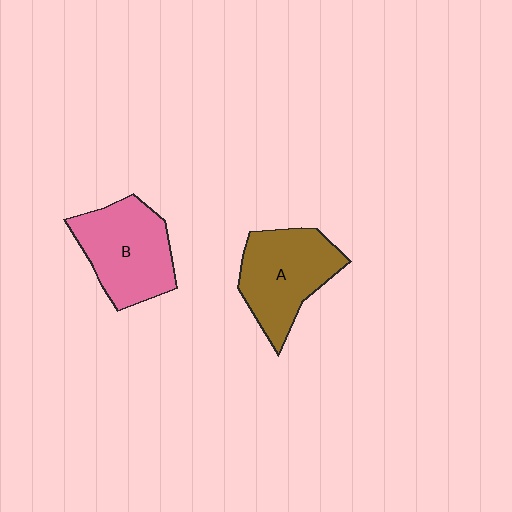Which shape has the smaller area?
Shape A (brown).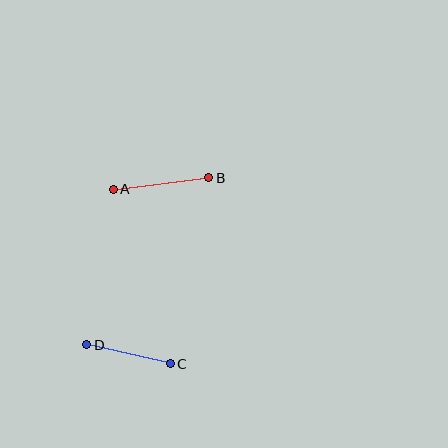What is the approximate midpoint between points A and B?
The midpoint is at approximately (161, 183) pixels.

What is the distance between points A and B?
The distance is approximately 96 pixels.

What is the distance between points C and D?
The distance is approximately 85 pixels.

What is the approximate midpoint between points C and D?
The midpoint is at approximately (128, 354) pixels.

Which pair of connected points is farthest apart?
Points A and B are farthest apart.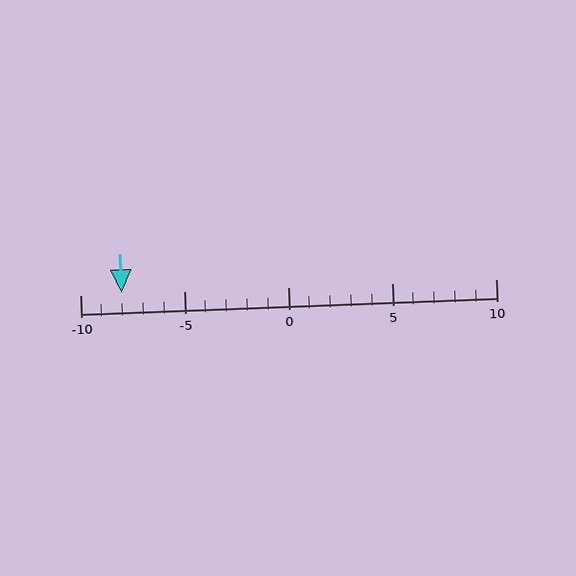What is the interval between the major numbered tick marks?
The major tick marks are spaced 5 units apart.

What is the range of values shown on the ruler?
The ruler shows values from -10 to 10.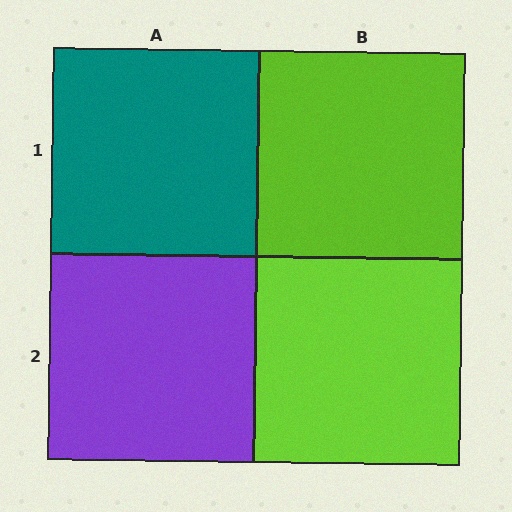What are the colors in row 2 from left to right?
Purple, lime.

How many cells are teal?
1 cell is teal.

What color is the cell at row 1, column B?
Lime.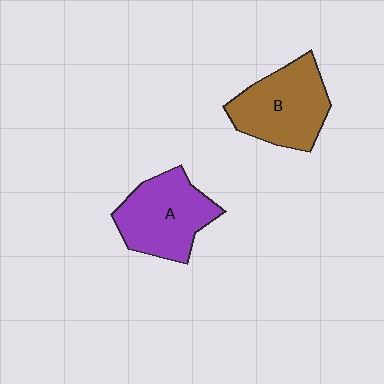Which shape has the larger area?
Shape B (brown).